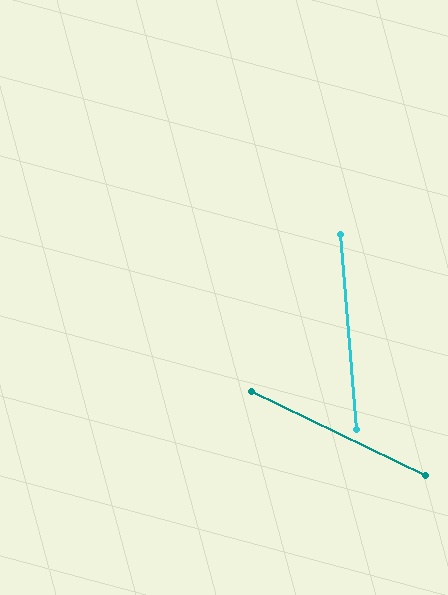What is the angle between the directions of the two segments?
Approximately 59 degrees.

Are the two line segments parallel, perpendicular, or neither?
Neither parallel nor perpendicular — they differ by about 59°.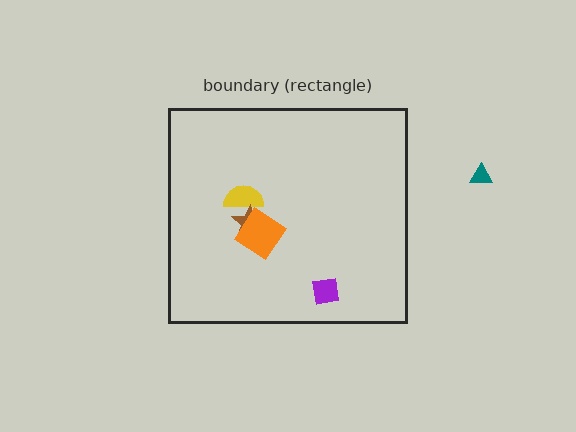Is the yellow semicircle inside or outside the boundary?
Inside.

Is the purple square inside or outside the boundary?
Inside.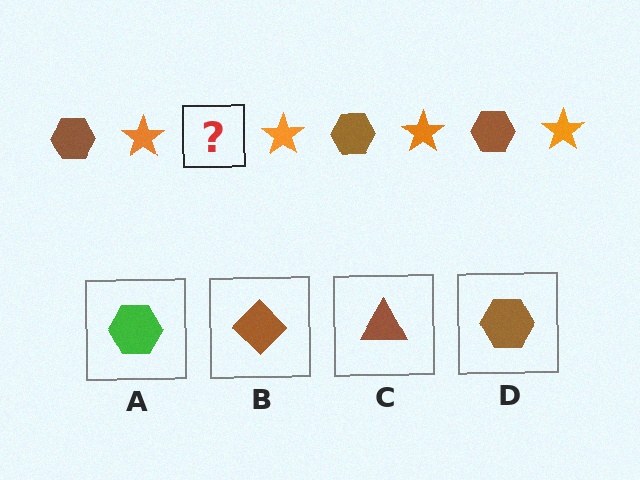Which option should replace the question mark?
Option D.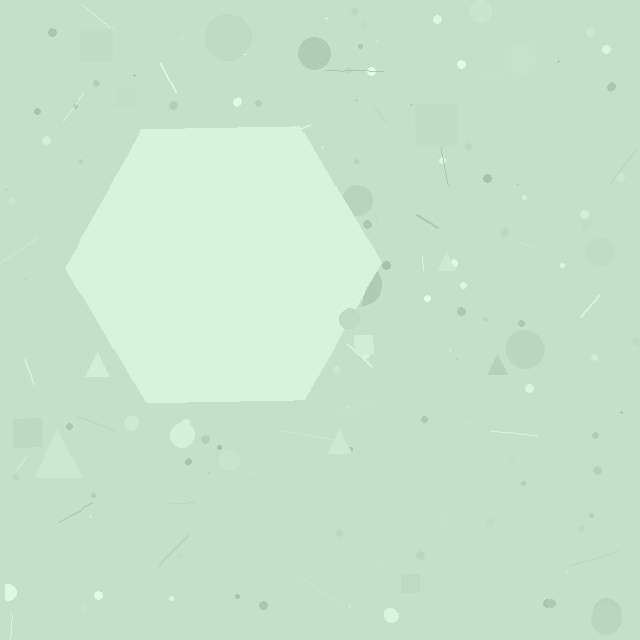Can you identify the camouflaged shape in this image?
The camouflaged shape is a hexagon.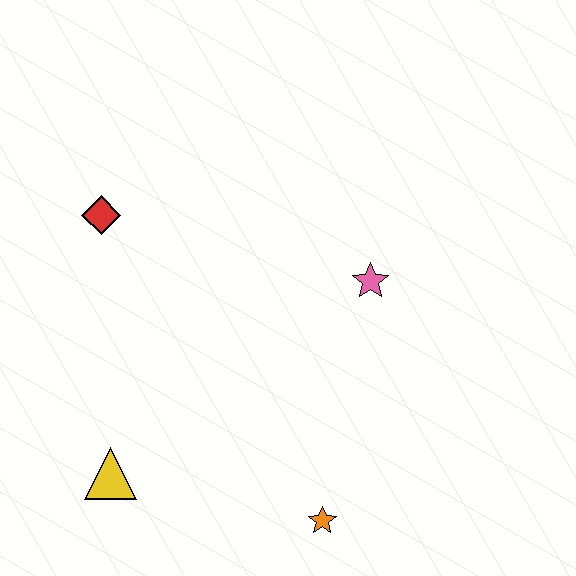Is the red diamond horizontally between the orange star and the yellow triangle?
No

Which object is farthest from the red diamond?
The orange star is farthest from the red diamond.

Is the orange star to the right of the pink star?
No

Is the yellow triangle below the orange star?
No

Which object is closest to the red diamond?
The yellow triangle is closest to the red diamond.